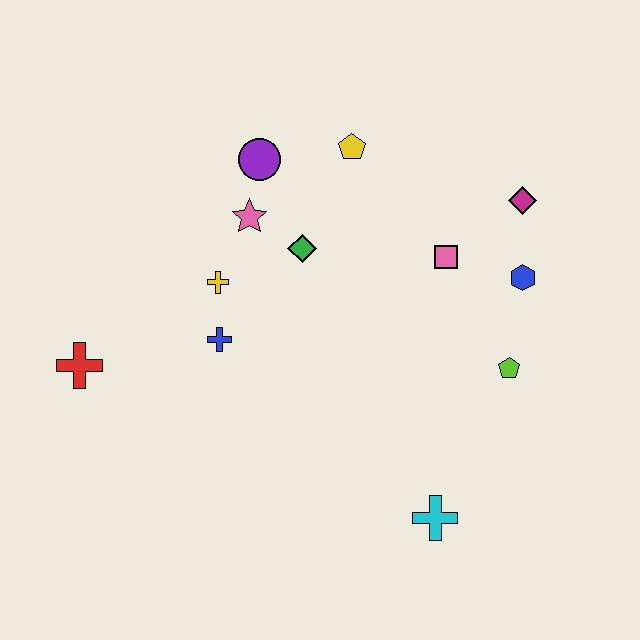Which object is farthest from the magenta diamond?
The red cross is farthest from the magenta diamond.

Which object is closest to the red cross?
The blue cross is closest to the red cross.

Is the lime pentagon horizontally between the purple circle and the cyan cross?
No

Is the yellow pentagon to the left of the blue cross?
No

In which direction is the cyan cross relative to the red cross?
The cyan cross is to the right of the red cross.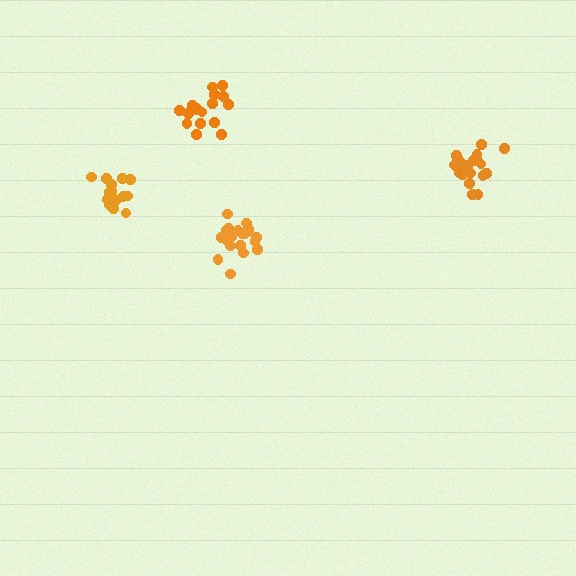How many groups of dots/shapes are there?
There are 4 groups.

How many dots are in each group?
Group 1: 15 dots, Group 2: 20 dots, Group 3: 17 dots, Group 4: 21 dots (73 total).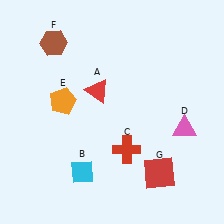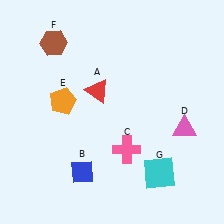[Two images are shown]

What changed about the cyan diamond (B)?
In Image 1, B is cyan. In Image 2, it changed to blue.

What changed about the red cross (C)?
In Image 1, C is red. In Image 2, it changed to pink.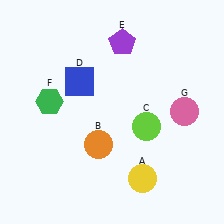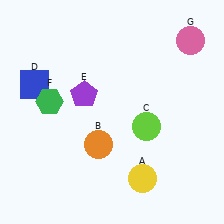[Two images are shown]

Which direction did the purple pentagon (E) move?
The purple pentagon (E) moved down.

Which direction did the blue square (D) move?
The blue square (D) moved left.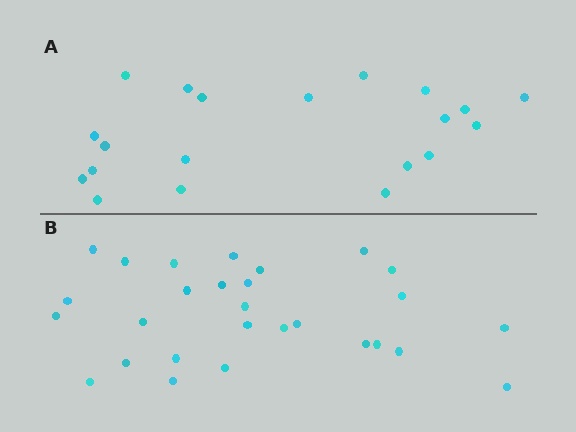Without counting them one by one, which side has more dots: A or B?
Region B (the bottom region) has more dots.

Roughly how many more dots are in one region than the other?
Region B has roughly 8 or so more dots than region A.